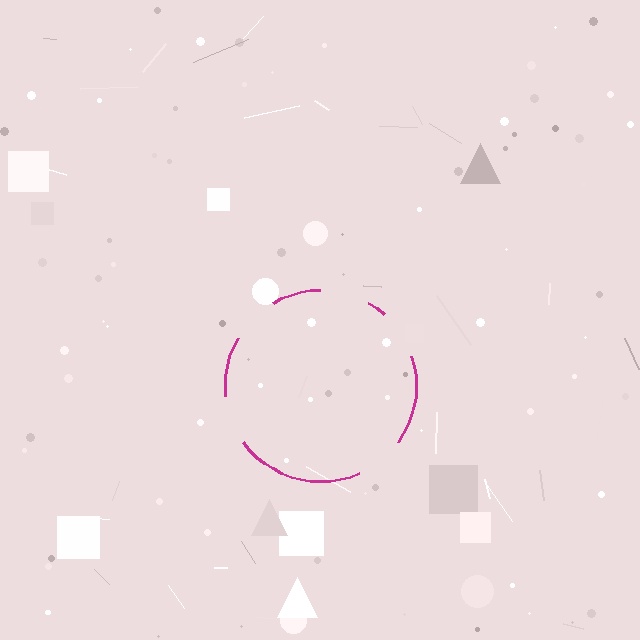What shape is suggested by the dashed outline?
The dashed outline suggests a circle.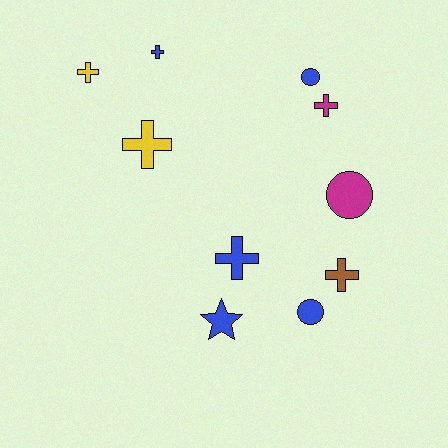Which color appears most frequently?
Blue, with 5 objects.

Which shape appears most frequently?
Cross, with 6 objects.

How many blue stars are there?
There is 1 blue star.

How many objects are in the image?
There are 10 objects.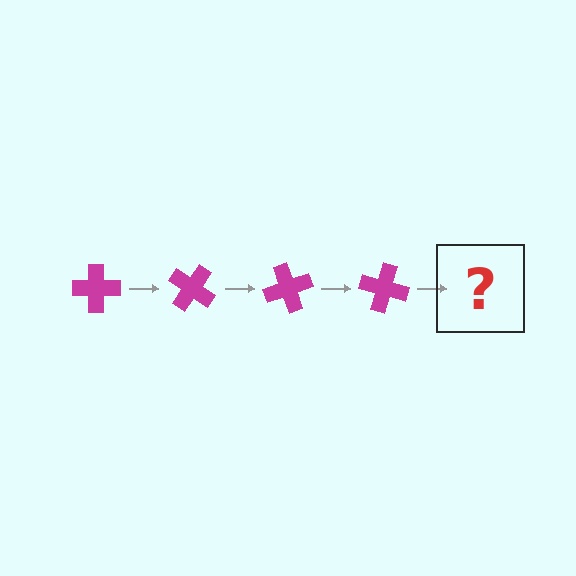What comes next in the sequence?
The next element should be a magenta cross rotated 140 degrees.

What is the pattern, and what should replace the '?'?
The pattern is that the cross rotates 35 degrees each step. The '?' should be a magenta cross rotated 140 degrees.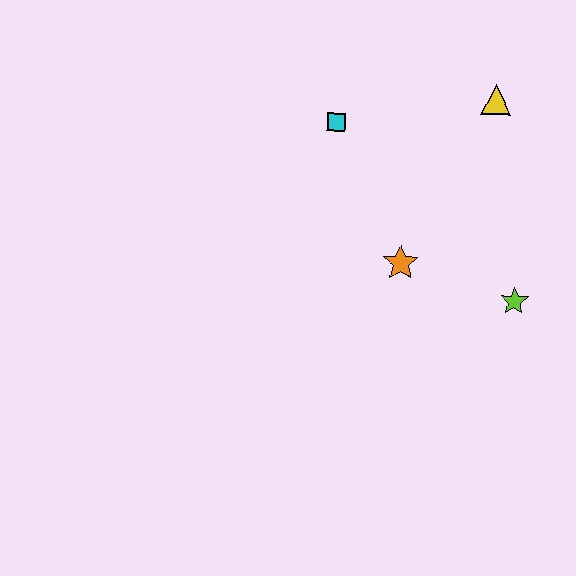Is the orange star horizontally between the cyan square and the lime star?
Yes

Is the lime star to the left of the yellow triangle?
No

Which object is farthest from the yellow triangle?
The lime star is farthest from the yellow triangle.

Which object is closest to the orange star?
The lime star is closest to the orange star.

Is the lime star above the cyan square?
No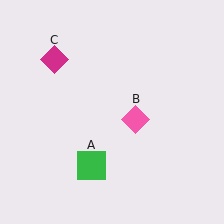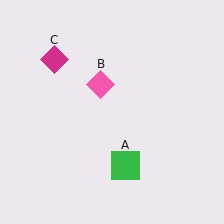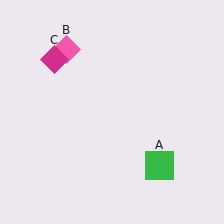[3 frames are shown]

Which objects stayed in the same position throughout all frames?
Magenta diamond (object C) remained stationary.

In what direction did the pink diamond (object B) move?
The pink diamond (object B) moved up and to the left.